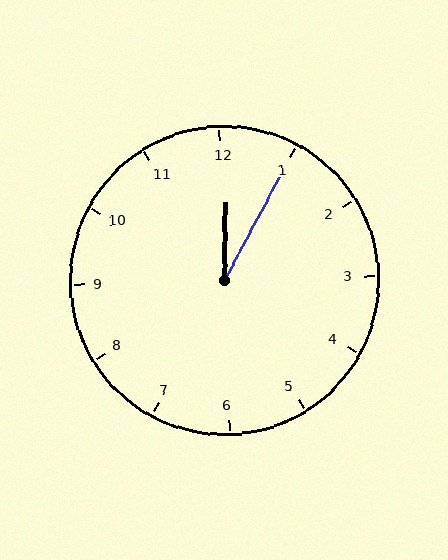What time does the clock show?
12:05.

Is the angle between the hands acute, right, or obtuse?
It is acute.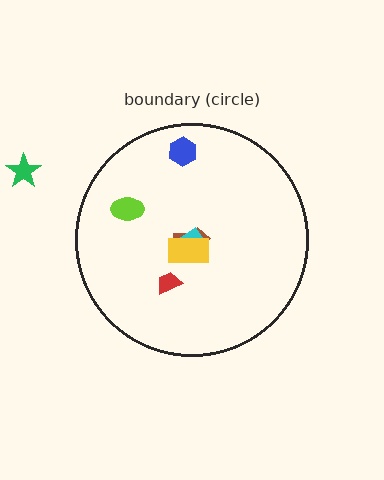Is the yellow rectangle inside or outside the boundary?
Inside.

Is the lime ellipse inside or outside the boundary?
Inside.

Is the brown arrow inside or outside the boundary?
Inside.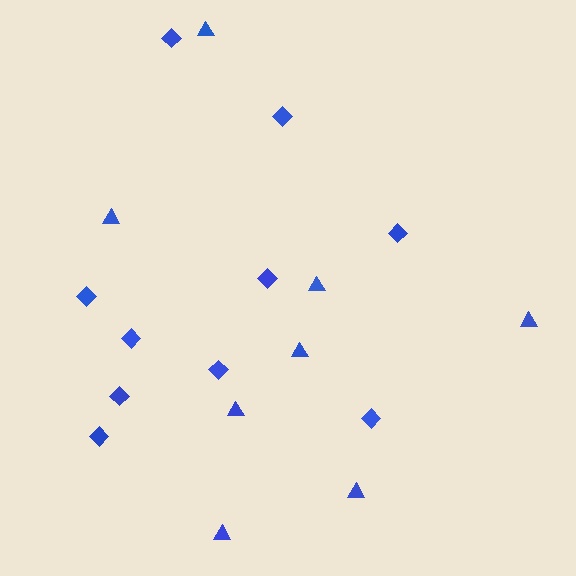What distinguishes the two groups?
There are 2 groups: one group of triangles (8) and one group of diamonds (10).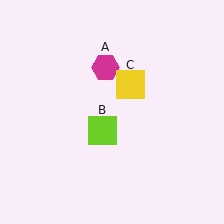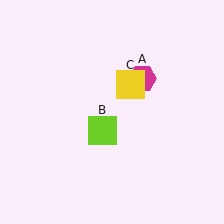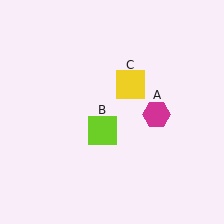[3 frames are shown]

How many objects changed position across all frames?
1 object changed position: magenta hexagon (object A).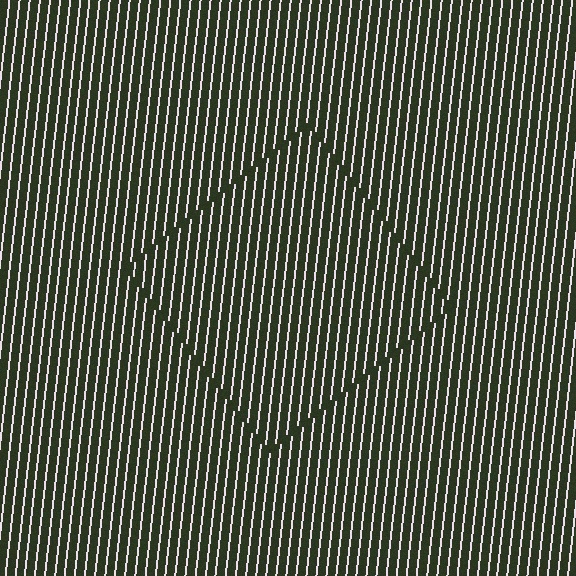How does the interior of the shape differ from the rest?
The interior of the shape contains the same grating, shifted by half a period — the contour is defined by the phase discontinuity where line-ends from the inner and outer gratings abut.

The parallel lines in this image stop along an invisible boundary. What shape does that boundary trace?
An illusory square. The interior of the shape contains the same grating, shifted by half a period — the contour is defined by the phase discontinuity where line-ends from the inner and outer gratings abut.